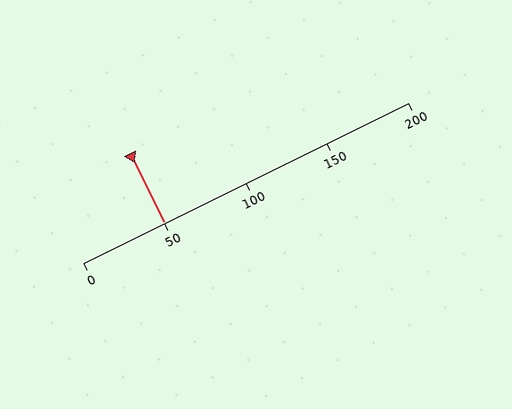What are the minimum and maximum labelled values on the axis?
The axis runs from 0 to 200.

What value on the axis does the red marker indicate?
The marker indicates approximately 50.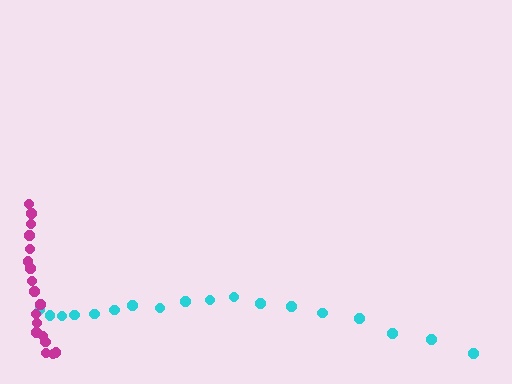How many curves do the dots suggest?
There are 2 distinct paths.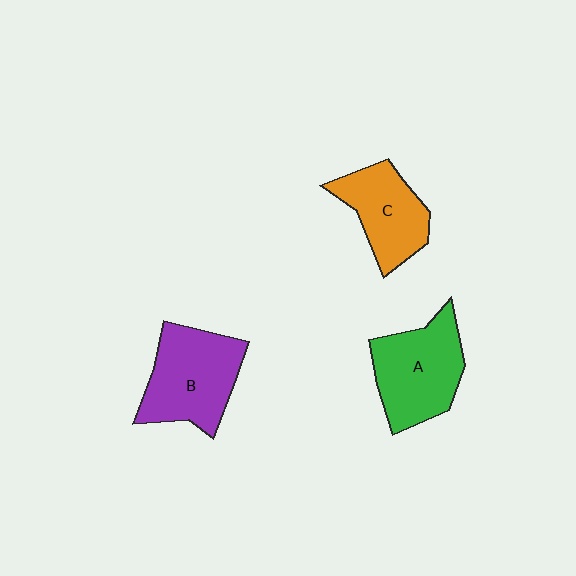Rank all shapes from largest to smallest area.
From largest to smallest: B (purple), A (green), C (orange).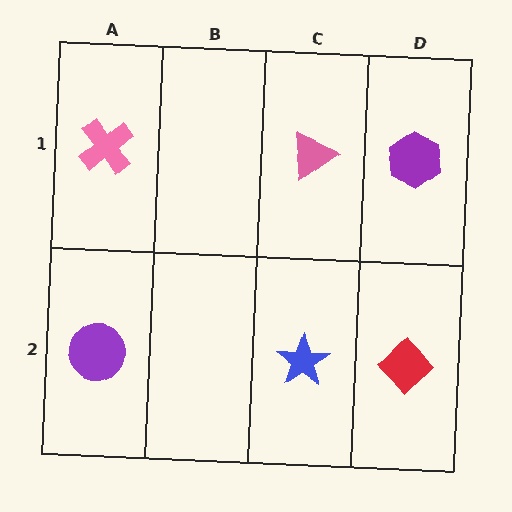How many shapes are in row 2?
3 shapes.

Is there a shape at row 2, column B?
No, that cell is empty.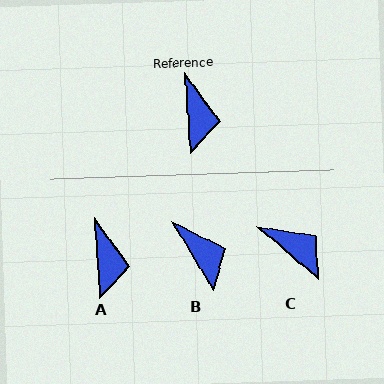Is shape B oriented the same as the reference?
No, it is off by about 27 degrees.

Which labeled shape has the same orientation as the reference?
A.